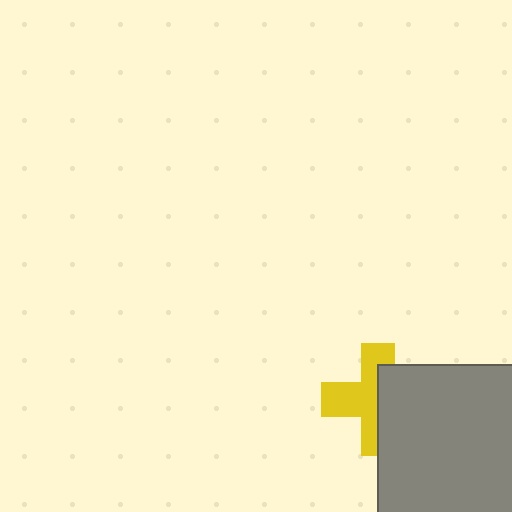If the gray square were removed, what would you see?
You would see the complete yellow cross.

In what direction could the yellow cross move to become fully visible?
The yellow cross could move left. That would shift it out from behind the gray square entirely.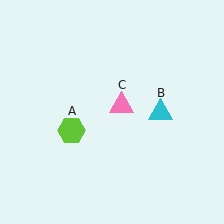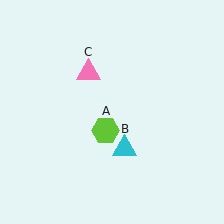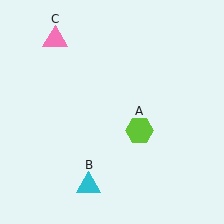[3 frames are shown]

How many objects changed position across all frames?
3 objects changed position: lime hexagon (object A), cyan triangle (object B), pink triangle (object C).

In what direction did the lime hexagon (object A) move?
The lime hexagon (object A) moved right.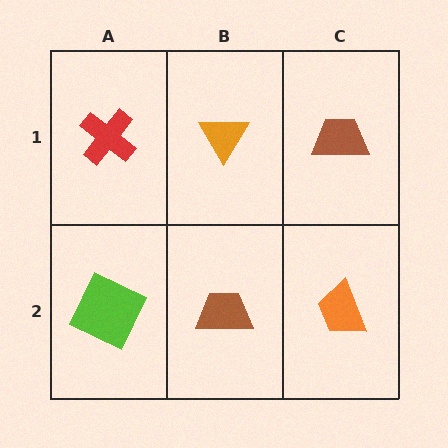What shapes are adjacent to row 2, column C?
A brown trapezoid (row 1, column C), a brown trapezoid (row 2, column B).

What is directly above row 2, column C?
A brown trapezoid.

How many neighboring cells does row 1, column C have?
2.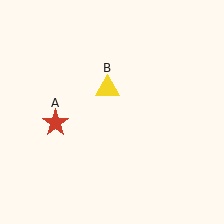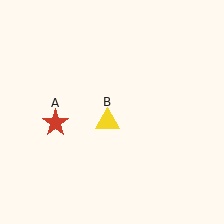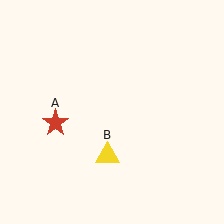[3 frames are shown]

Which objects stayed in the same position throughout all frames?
Red star (object A) remained stationary.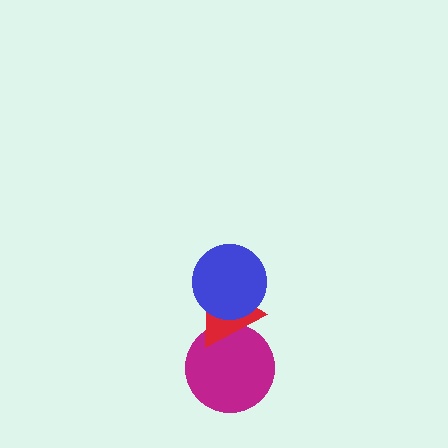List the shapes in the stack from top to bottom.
From top to bottom: the blue circle, the red triangle, the magenta circle.